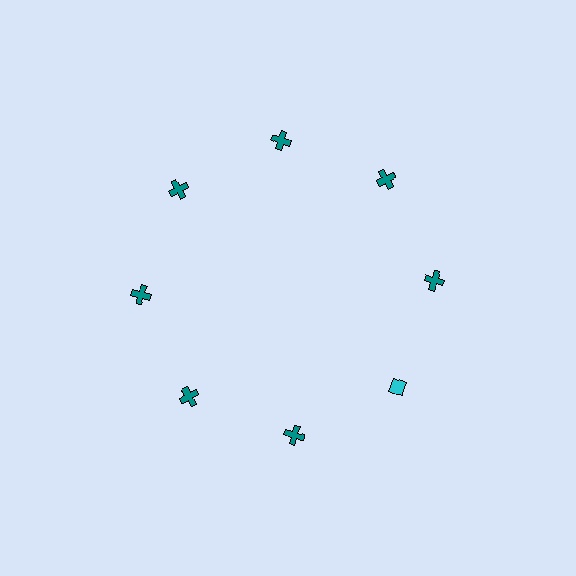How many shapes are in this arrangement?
There are 8 shapes arranged in a ring pattern.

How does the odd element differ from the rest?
It differs in both color (cyan instead of teal) and shape (diamond instead of cross).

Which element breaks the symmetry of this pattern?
The cyan diamond at roughly the 4 o'clock position breaks the symmetry. All other shapes are teal crosses.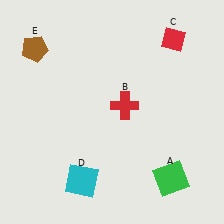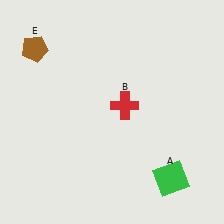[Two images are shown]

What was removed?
The red diamond (C), the cyan square (D) were removed in Image 2.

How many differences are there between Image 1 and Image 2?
There are 2 differences between the two images.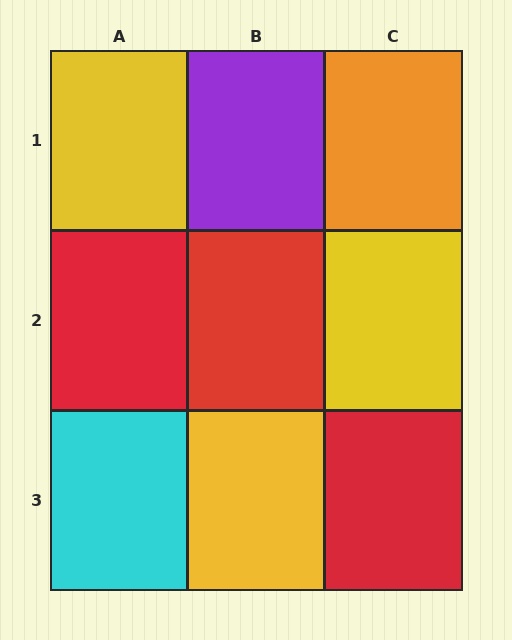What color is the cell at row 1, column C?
Orange.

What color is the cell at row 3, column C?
Red.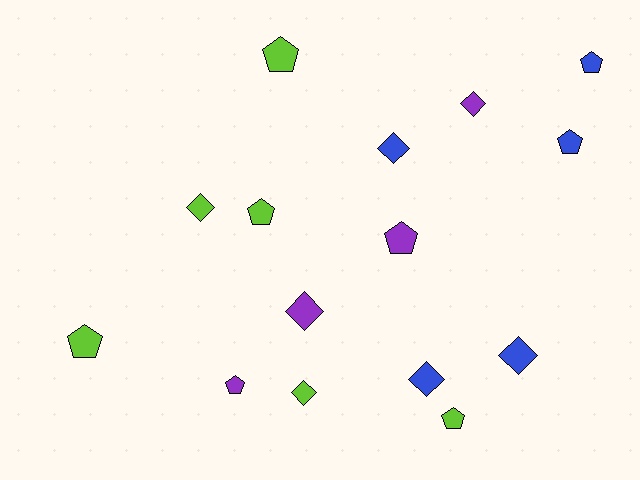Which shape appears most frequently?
Pentagon, with 8 objects.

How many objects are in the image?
There are 15 objects.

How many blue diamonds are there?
There are 3 blue diamonds.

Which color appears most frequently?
Lime, with 6 objects.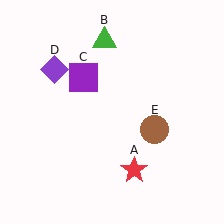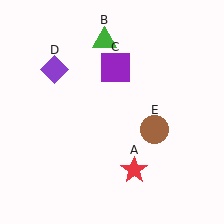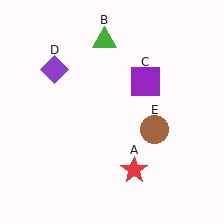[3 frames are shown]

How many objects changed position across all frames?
1 object changed position: purple square (object C).